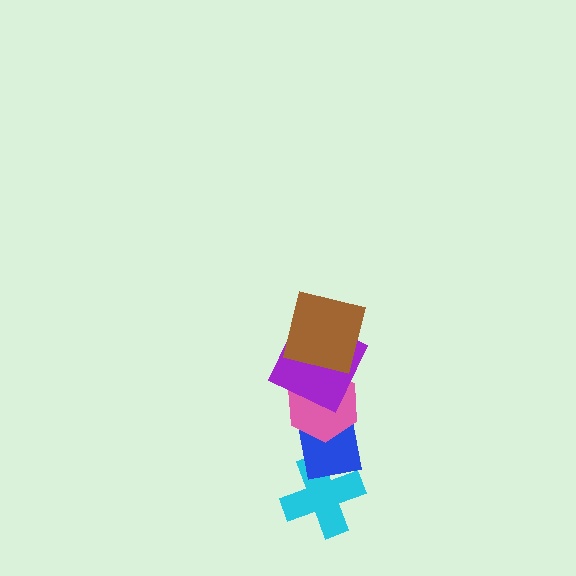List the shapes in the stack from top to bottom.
From top to bottom: the brown square, the purple square, the pink hexagon, the blue square, the cyan cross.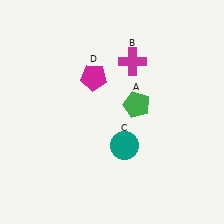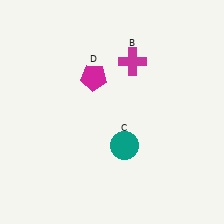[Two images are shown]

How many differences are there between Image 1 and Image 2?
There is 1 difference between the two images.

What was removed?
The green pentagon (A) was removed in Image 2.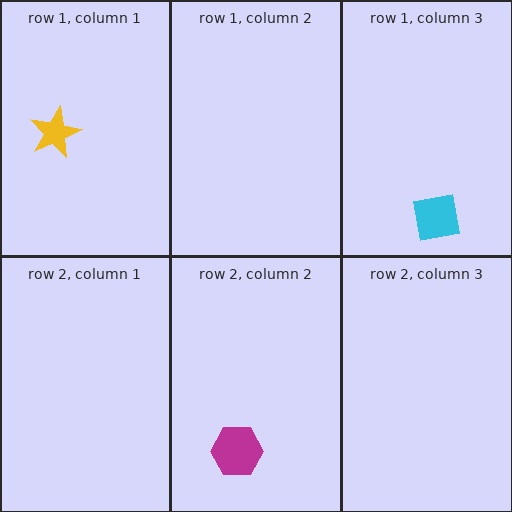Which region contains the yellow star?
The row 1, column 1 region.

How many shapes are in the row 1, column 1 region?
1.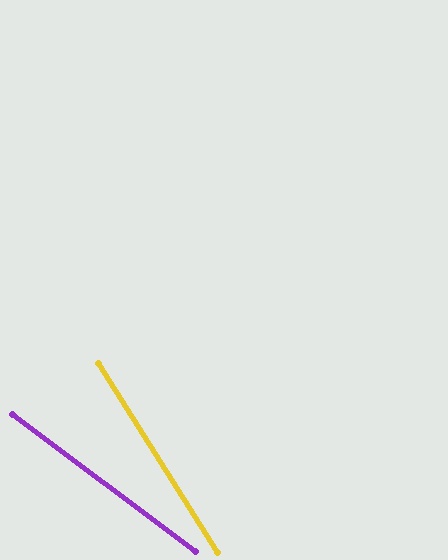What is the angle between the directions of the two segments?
Approximately 21 degrees.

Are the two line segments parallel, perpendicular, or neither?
Neither parallel nor perpendicular — they differ by about 21°.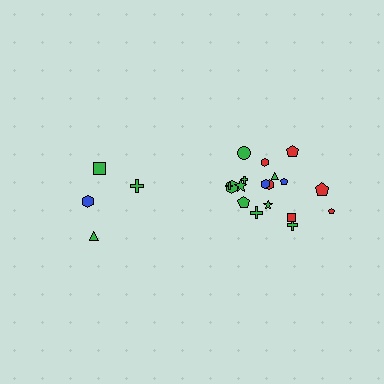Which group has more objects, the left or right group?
The right group.